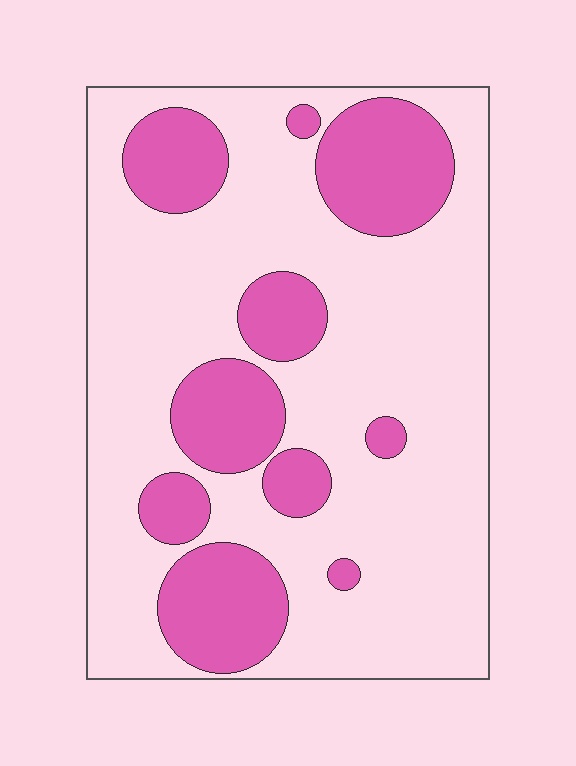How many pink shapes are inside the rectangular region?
10.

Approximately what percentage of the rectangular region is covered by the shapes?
Approximately 30%.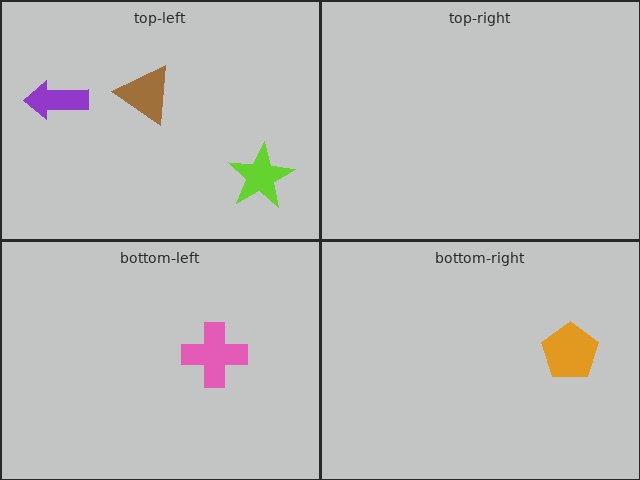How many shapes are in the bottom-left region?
1.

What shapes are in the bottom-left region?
The pink cross.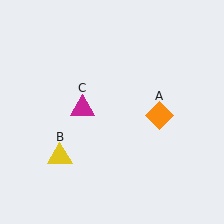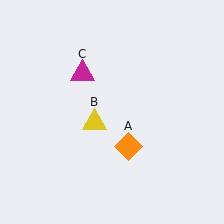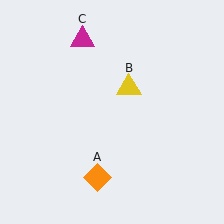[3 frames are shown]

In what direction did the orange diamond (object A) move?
The orange diamond (object A) moved down and to the left.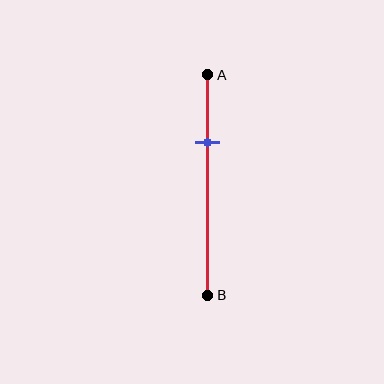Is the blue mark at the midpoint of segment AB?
No, the mark is at about 30% from A, not at the 50% midpoint.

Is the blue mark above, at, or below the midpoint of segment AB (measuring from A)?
The blue mark is above the midpoint of segment AB.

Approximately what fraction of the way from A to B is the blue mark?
The blue mark is approximately 30% of the way from A to B.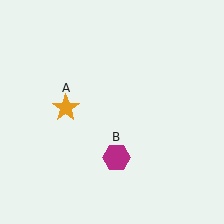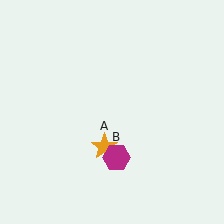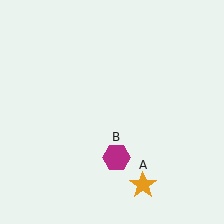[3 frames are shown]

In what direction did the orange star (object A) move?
The orange star (object A) moved down and to the right.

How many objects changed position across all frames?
1 object changed position: orange star (object A).